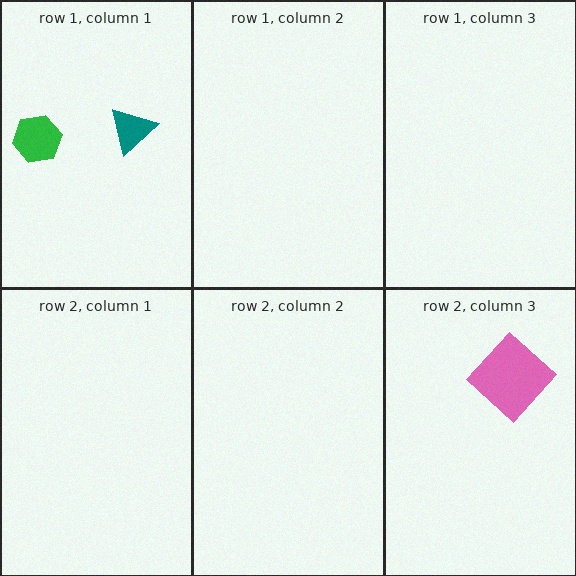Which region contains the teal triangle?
The row 1, column 1 region.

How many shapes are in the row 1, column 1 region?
2.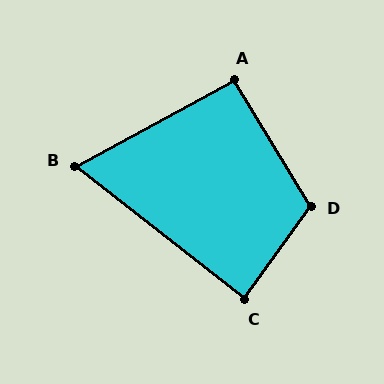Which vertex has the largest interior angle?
D, at approximately 113 degrees.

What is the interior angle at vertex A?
Approximately 93 degrees (approximately right).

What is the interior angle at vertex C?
Approximately 87 degrees (approximately right).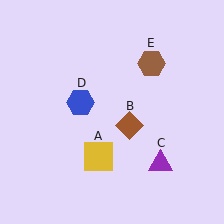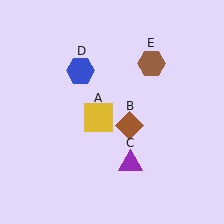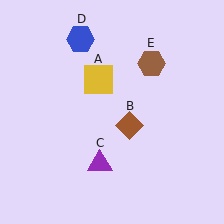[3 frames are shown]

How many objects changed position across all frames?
3 objects changed position: yellow square (object A), purple triangle (object C), blue hexagon (object D).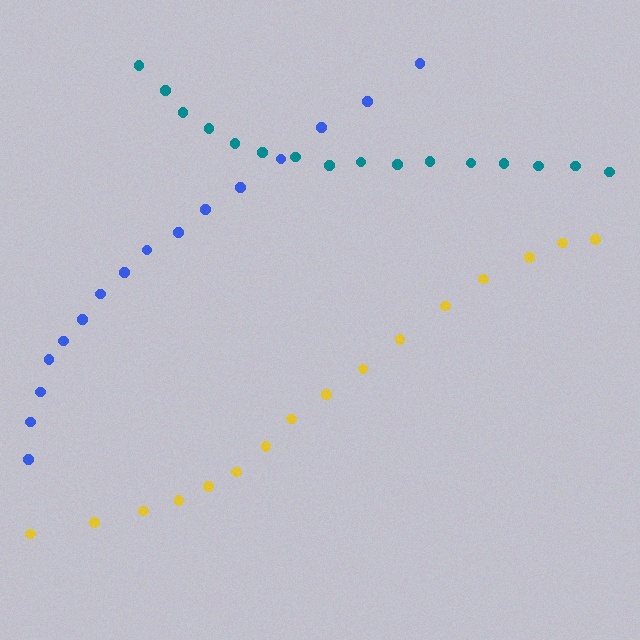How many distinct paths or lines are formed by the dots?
There are 3 distinct paths.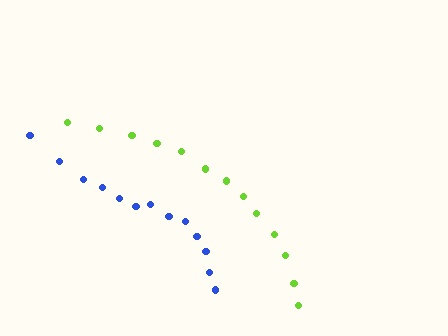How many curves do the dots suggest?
There are 2 distinct paths.